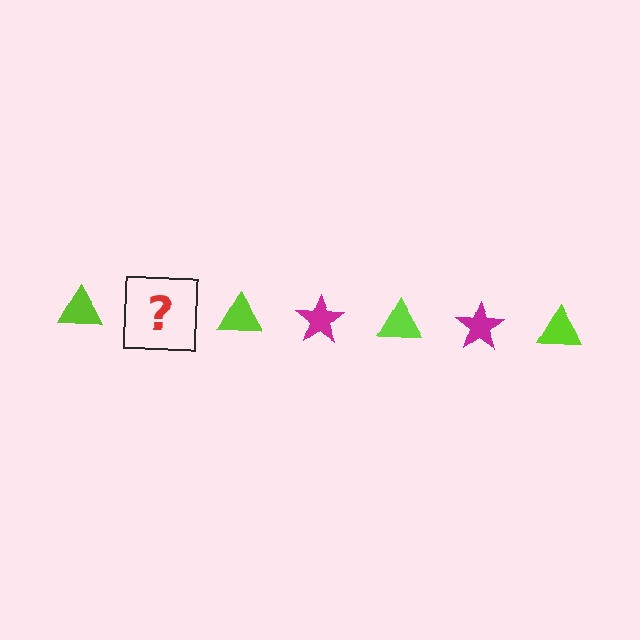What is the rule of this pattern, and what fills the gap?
The rule is that the pattern alternates between lime triangle and magenta star. The gap should be filled with a magenta star.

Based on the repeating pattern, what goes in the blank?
The blank should be a magenta star.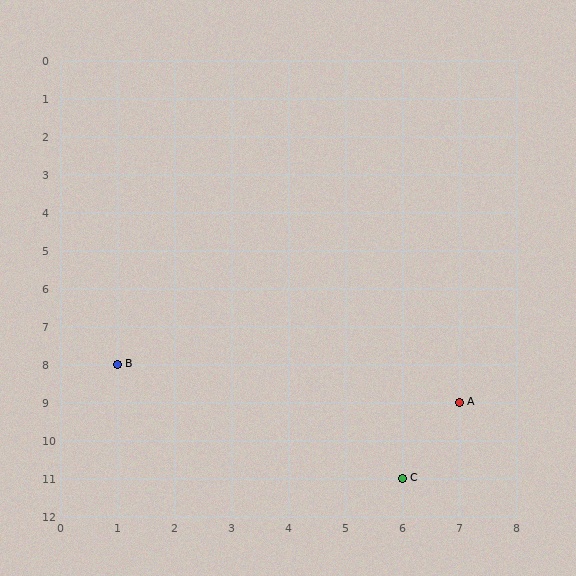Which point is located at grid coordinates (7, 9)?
Point A is at (7, 9).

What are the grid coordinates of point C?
Point C is at grid coordinates (6, 11).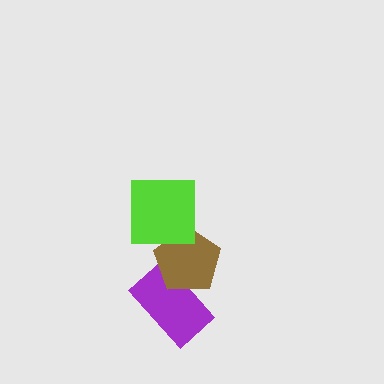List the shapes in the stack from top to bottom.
From top to bottom: the lime square, the brown pentagon, the purple rectangle.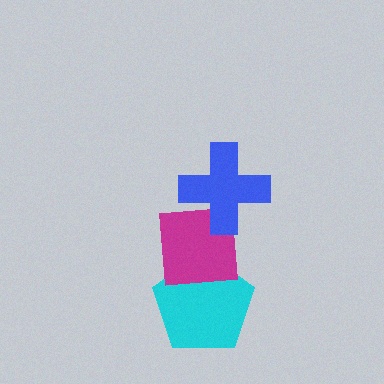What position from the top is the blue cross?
The blue cross is 1st from the top.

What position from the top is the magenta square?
The magenta square is 2nd from the top.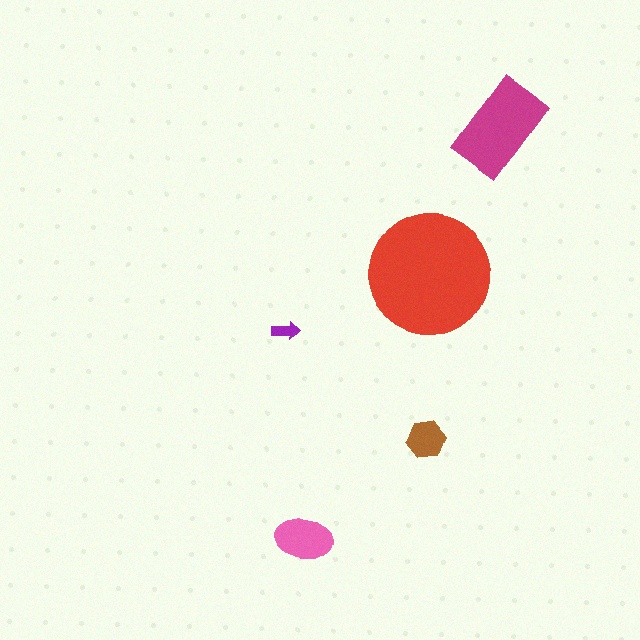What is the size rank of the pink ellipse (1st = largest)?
3rd.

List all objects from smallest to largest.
The purple arrow, the brown hexagon, the pink ellipse, the magenta rectangle, the red circle.